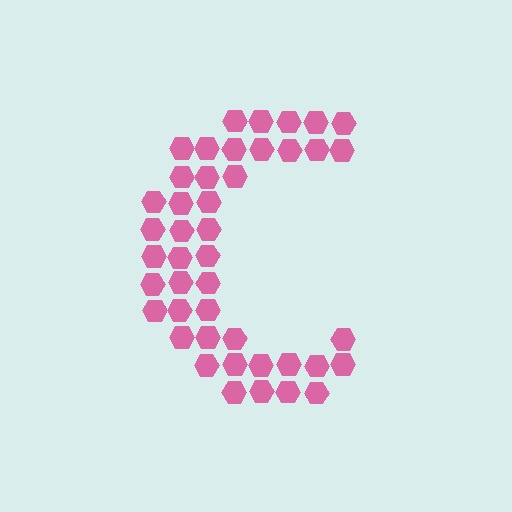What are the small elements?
The small elements are hexagons.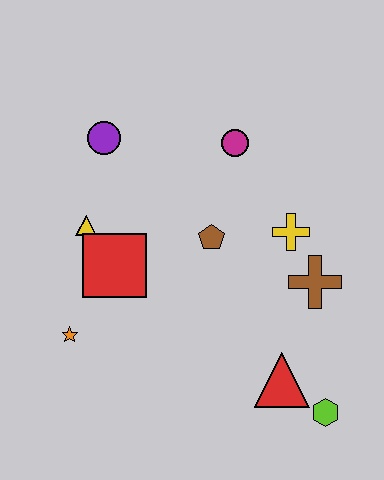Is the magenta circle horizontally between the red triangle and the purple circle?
Yes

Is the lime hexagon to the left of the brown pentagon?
No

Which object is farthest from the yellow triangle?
The lime hexagon is farthest from the yellow triangle.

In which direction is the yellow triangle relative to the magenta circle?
The yellow triangle is to the left of the magenta circle.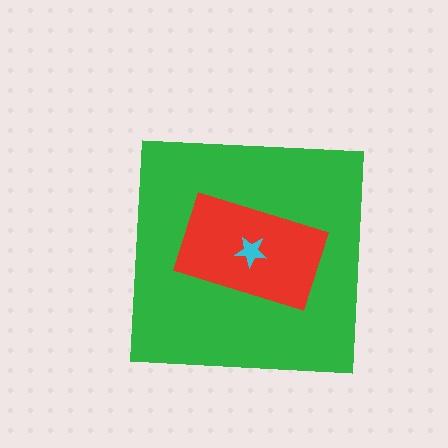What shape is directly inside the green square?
The red rectangle.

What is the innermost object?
The cyan star.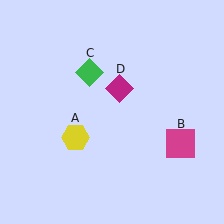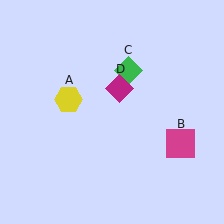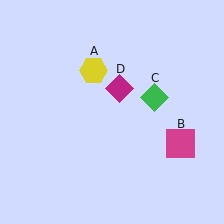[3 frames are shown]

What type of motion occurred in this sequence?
The yellow hexagon (object A), green diamond (object C) rotated clockwise around the center of the scene.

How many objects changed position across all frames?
2 objects changed position: yellow hexagon (object A), green diamond (object C).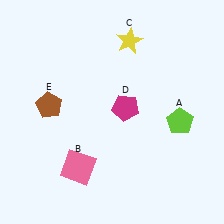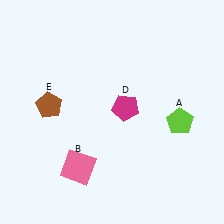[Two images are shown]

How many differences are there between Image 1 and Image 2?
There is 1 difference between the two images.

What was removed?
The yellow star (C) was removed in Image 2.